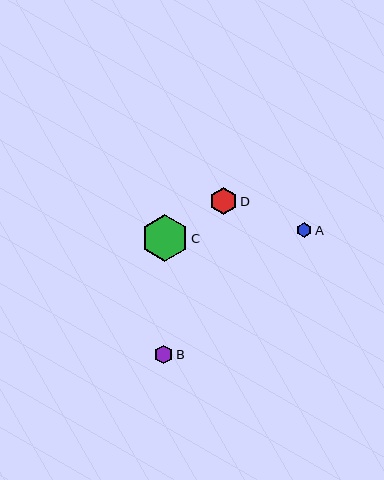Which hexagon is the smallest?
Hexagon A is the smallest with a size of approximately 15 pixels.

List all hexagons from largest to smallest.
From largest to smallest: C, D, B, A.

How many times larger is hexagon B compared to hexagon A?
Hexagon B is approximately 1.2 times the size of hexagon A.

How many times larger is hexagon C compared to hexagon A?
Hexagon C is approximately 3.0 times the size of hexagon A.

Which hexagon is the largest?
Hexagon C is the largest with a size of approximately 47 pixels.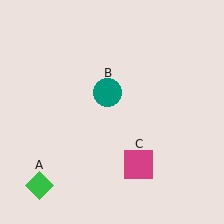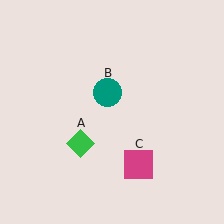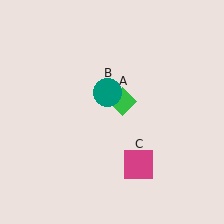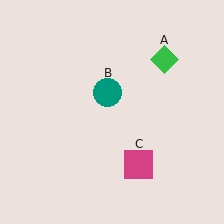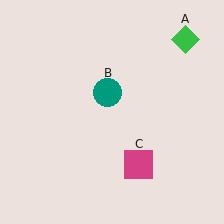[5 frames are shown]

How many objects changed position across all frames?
1 object changed position: green diamond (object A).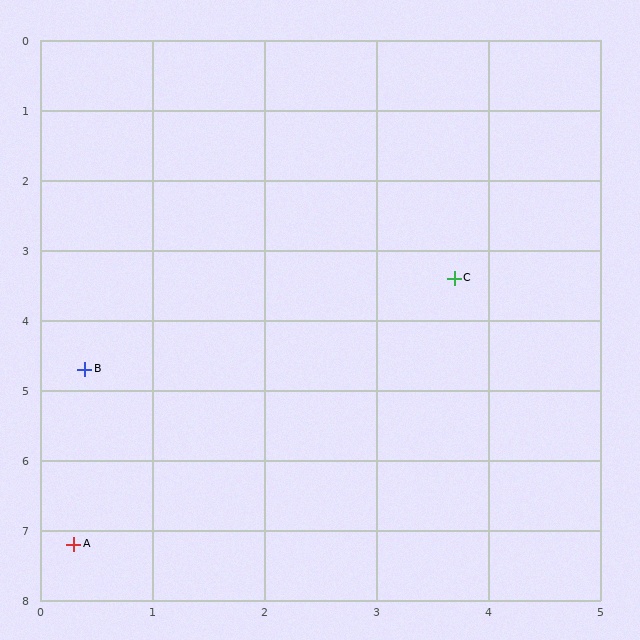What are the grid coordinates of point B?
Point B is at approximately (0.4, 4.7).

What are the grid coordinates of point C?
Point C is at approximately (3.7, 3.4).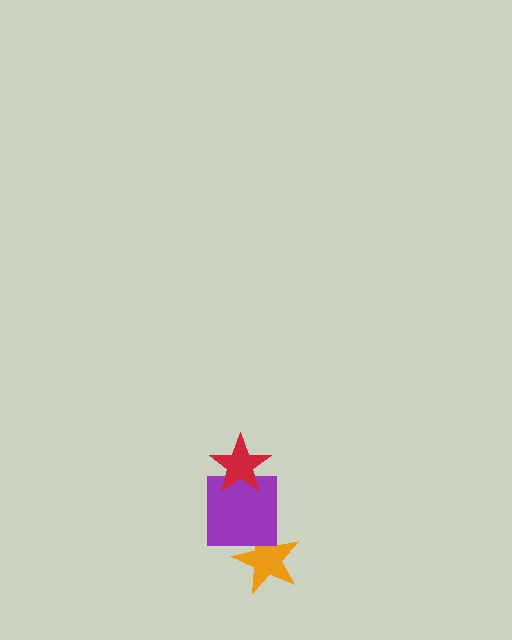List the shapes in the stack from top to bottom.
From top to bottom: the red star, the purple square, the orange star.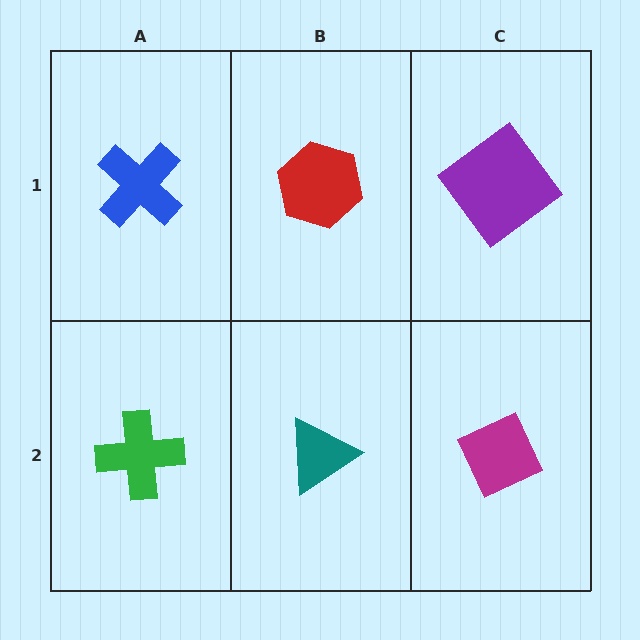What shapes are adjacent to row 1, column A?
A green cross (row 2, column A), a red hexagon (row 1, column B).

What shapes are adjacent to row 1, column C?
A magenta diamond (row 2, column C), a red hexagon (row 1, column B).